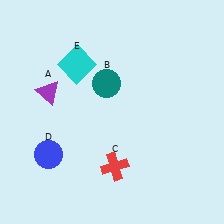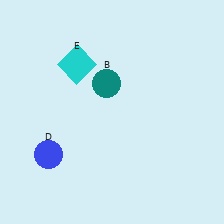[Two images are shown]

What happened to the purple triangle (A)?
The purple triangle (A) was removed in Image 2. It was in the top-left area of Image 1.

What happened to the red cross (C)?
The red cross (C) was removed in Image 2. It was in the bottom-right area of Image 1.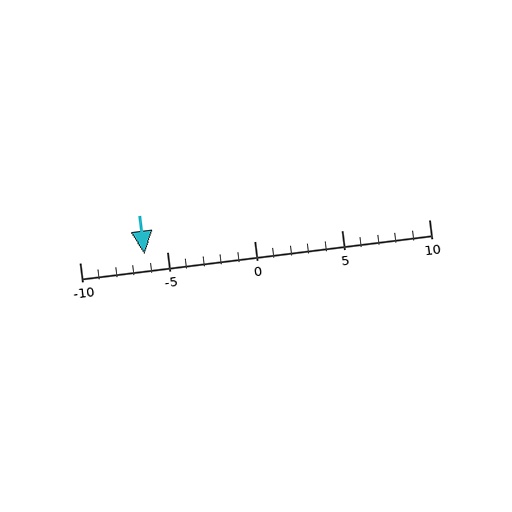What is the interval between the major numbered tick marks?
The major tick marks are spaced 5 units apart.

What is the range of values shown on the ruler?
The ruler shows values from -10 to 10.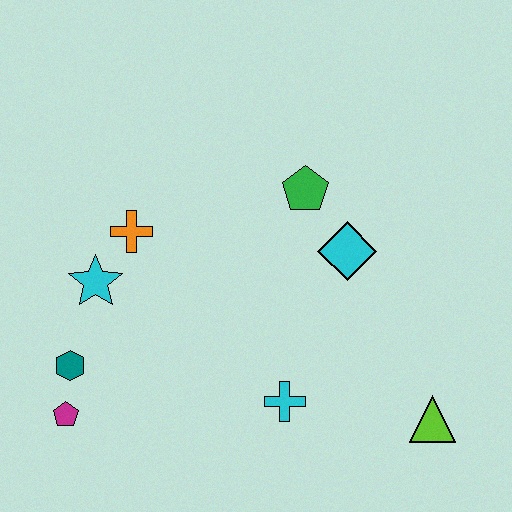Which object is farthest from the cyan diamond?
The magenta pentagon is farthest from the cyan diamond.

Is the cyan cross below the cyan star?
Yes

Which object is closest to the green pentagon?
The cyan diamond is closest to the green pentagon.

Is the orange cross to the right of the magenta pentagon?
Yes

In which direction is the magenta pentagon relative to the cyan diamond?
The magenta pentagon is to the left of the cyan diamond.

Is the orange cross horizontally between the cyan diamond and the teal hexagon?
Yes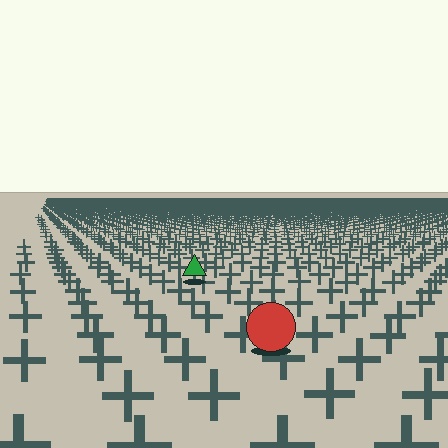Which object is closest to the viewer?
The red circle is closest. The texture marks near it are larger and more spread out.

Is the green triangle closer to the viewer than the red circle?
No. The red circle is closer — you can tell from the texture gradient: the ground texture is coarser near it.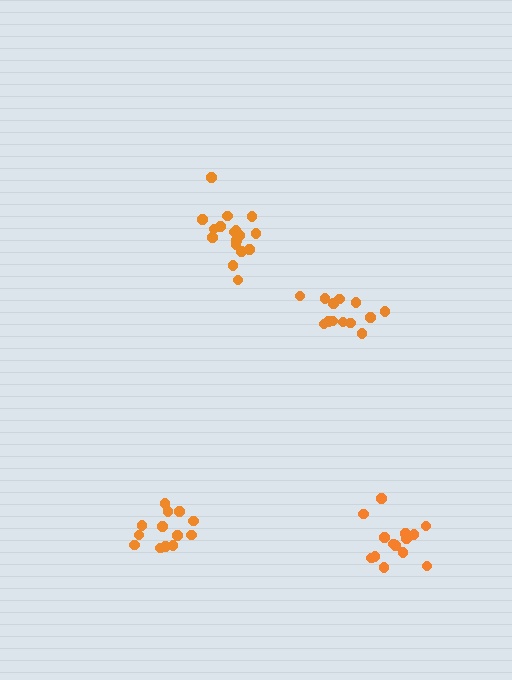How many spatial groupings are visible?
There are 4 spatial groupings.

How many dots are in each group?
Group 1: 13 dots, Group 2: 14 dots, Group 3: 17 dots, Group 4: 13 dots (57 total).